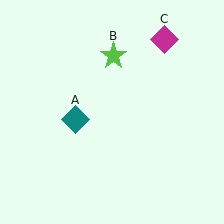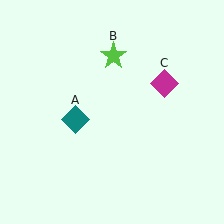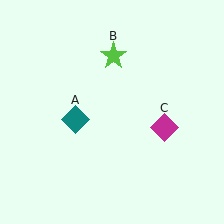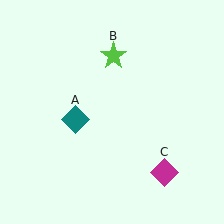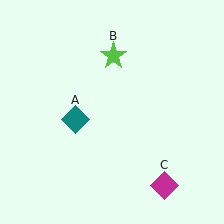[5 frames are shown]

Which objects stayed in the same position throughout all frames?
Teal diamond (object A) and lime star (object B) remained stationary.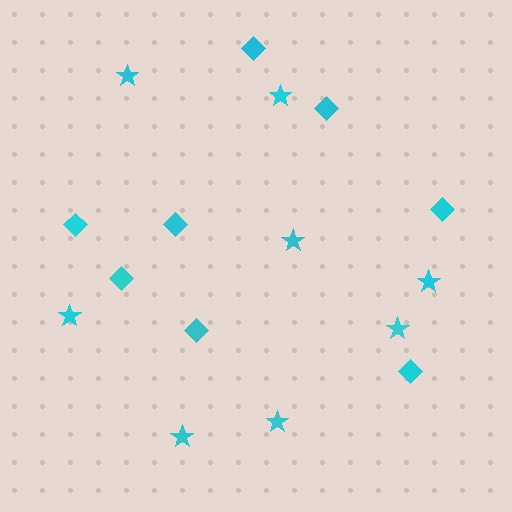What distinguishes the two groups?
There are 2 groups: one group of diamonds (8) and one group of stars (8).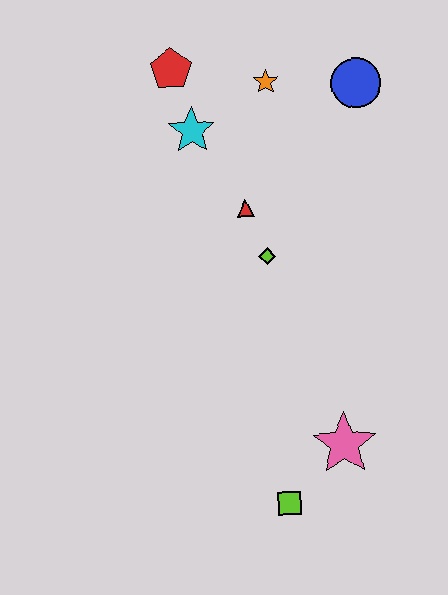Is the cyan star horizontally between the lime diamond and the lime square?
No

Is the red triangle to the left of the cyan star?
No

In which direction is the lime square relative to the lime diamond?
The lime square is below the lime diamond.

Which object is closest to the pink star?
The lime square is closest to the pink star.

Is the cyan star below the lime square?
No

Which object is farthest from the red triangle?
The lime square is farthest from the red triangle.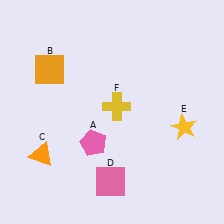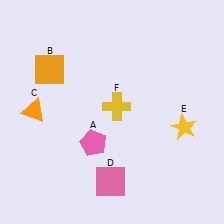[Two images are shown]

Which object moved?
The orange triangle (C) moved up.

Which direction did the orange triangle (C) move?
The orange triangle (C) moved up.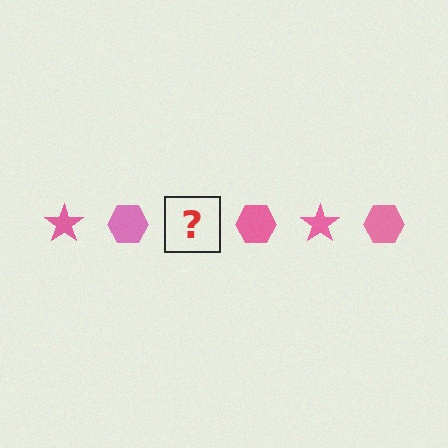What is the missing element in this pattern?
The missing element is a pink star.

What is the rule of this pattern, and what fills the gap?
The rule is that the pattern cycles through star, hexagon shapes in pink. The gap should be filled with a pink star.